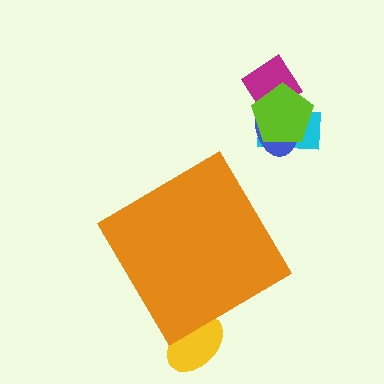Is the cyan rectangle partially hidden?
No, the cyan rectangle is fully visible.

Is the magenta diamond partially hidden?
No, the magenta diamond is fully visible.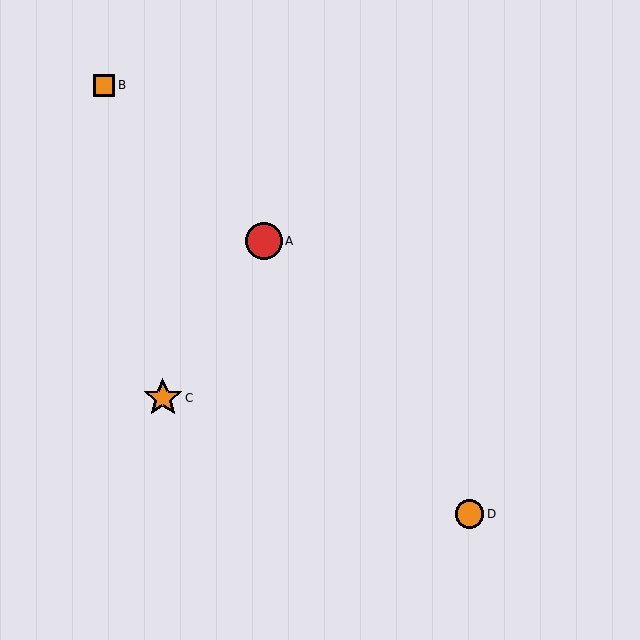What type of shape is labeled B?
Shape B is an orange square.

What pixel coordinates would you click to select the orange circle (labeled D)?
Click at (469, 514) to select the orange circle D.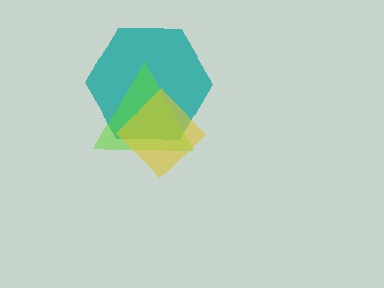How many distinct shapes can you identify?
There are 3 distinct shapes: a teal hexagon, a lime triangle, a yellow diamond.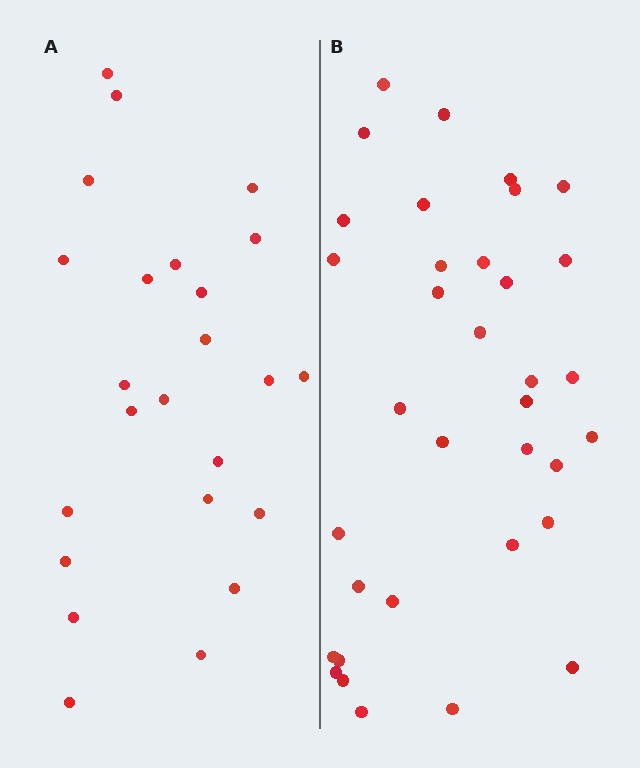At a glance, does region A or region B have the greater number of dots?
Region B (the right region) has more dots.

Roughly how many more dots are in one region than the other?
Region B has roughly 12 or so more dots than region A.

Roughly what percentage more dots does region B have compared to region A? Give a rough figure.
About 45% more.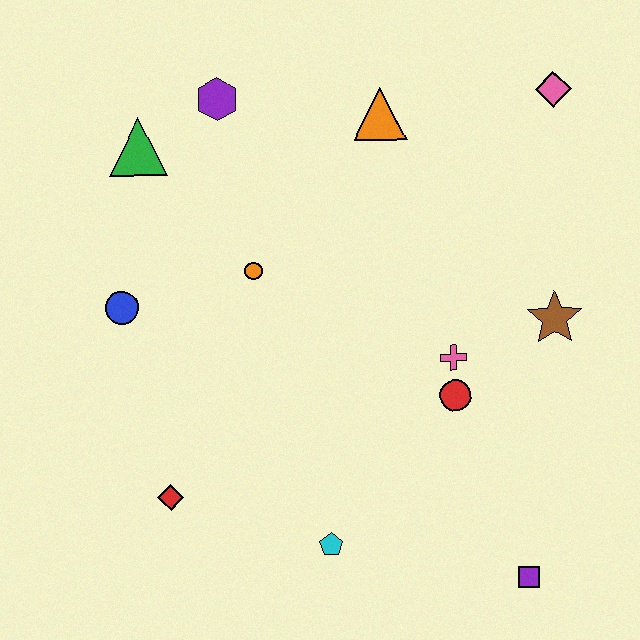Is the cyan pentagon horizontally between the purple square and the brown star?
No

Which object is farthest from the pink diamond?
The red diamond is farthest from the pink diamond.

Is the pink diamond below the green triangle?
No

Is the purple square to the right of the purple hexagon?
Yes